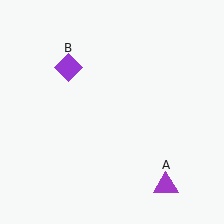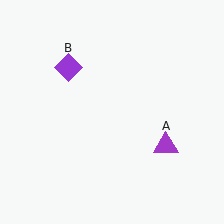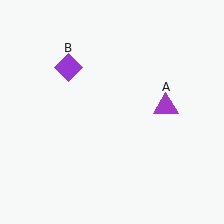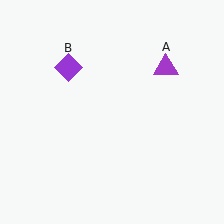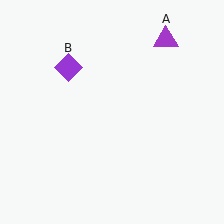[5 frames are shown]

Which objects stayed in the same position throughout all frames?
Purple diamond (object B) remained stationary.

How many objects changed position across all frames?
1 object changed position: purple triangle (object A).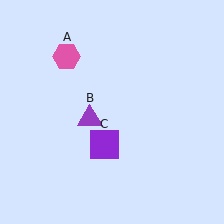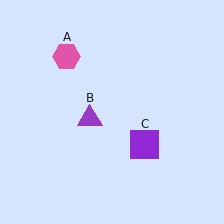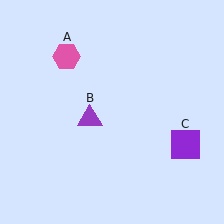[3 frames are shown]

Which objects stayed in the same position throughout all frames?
Pink hexagon (object A) and purple triangle (object B) remained stationary.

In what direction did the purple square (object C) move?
The purple square (object C) moved right.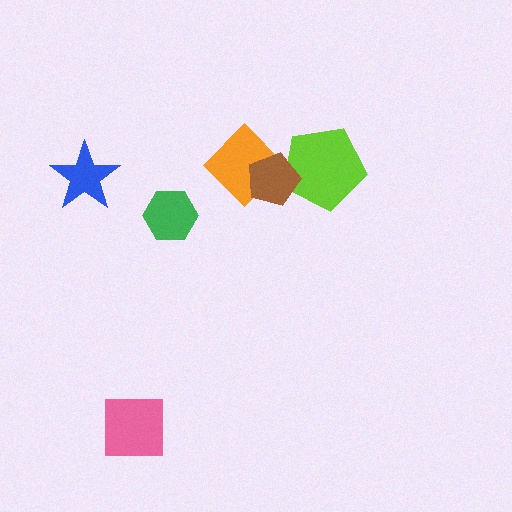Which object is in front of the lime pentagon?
The brown pentagon is in front of the lime pentagon.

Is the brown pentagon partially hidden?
No, no other shape covers it.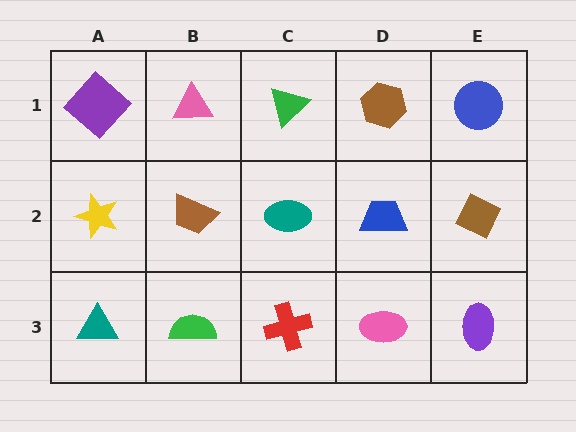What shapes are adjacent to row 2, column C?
A green triangle (row 1, column C), a red cross (row 3, column C), a brown trapezoid (row 2, column B), a blue trapezoid (row 2, column D).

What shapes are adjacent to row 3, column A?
A yellow star (row 2, column A), a green semicircle (row 3, column B).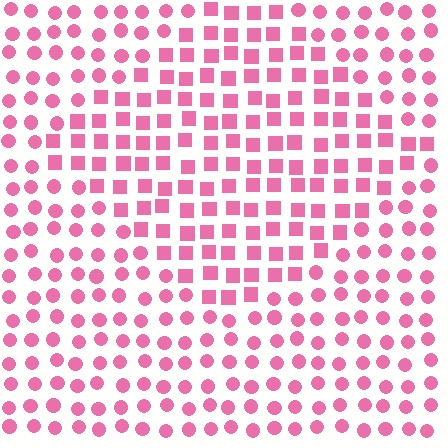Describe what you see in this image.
The image is filled with small pink elements arranged in a uniform grid. A diamond-shaped region contains squares, while the surrounding area contains circles. The boundary is defined purely by the change in element shape.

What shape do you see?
I see a diamond.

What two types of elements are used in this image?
The image uses squares inside the diamond region and circles outside it.